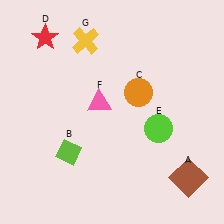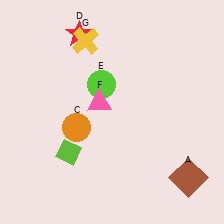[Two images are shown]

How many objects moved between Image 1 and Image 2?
3 objects moved between the two images.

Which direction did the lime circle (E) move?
The lime circle (E) moved left.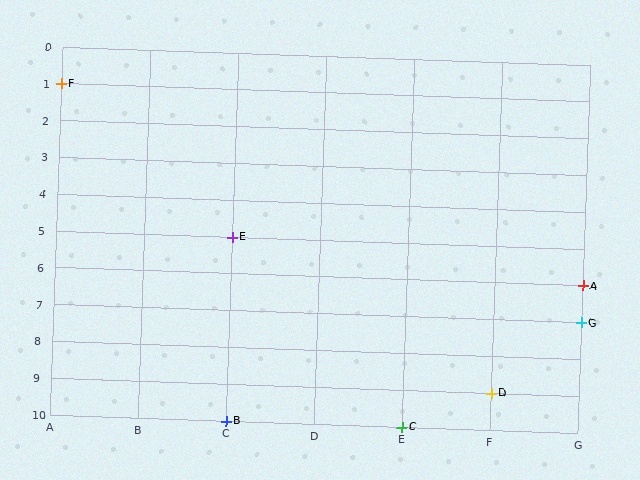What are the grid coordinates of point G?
Point G is at grid coordinates (G, 7).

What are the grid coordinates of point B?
Point B is at grid coordinates (C, 10).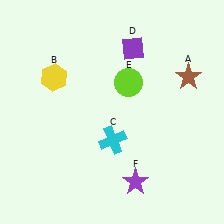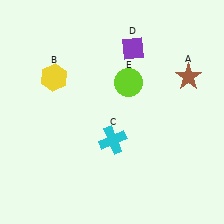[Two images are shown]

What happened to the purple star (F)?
The purple star (F) was removed in Image 2. It was in the bottom-right area of Image 1.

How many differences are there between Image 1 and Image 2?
There is 1 difference between the two images.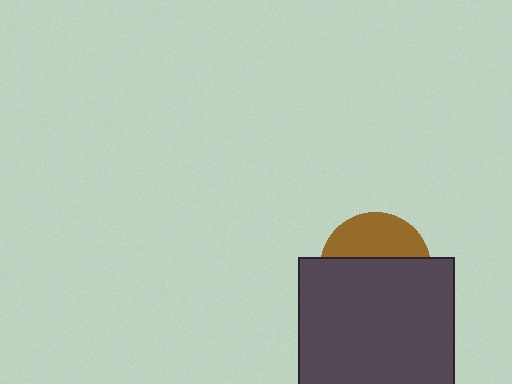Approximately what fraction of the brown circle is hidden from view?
Roughly 61% of the brown circle is hidden behind the dark gray square.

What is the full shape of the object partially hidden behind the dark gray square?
The partially hidden object is a brown circle.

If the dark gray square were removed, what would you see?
You would see the complete brown circle.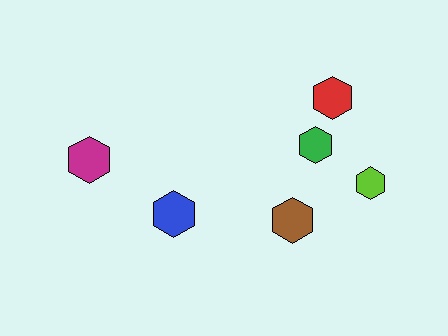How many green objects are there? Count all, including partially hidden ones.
There is 1 green object.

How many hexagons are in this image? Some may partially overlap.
There are 6 hexagons.